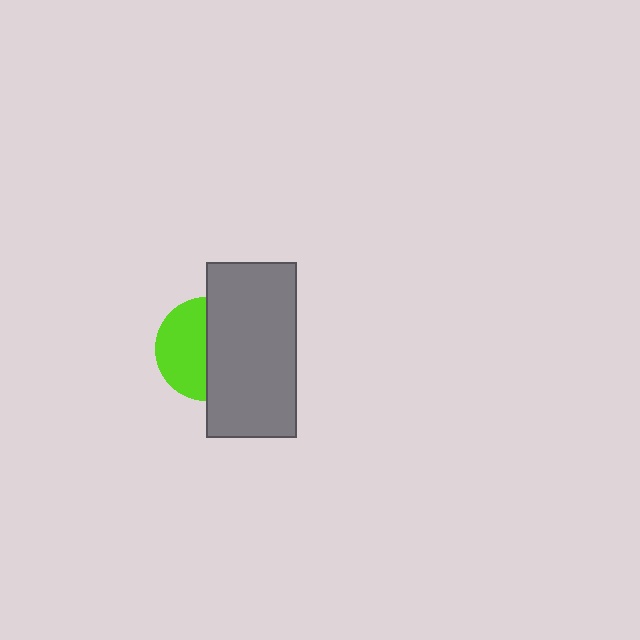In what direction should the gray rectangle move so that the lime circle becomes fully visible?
The gray rectangle should move right. That is the shortest direction to clear the overlap and leave the lime circle fully visible.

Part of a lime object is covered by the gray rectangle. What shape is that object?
It is a circle.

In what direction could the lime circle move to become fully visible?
The lime circle could move left. That would shift it out from behind the gray rectangle entirely.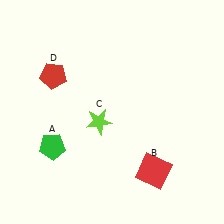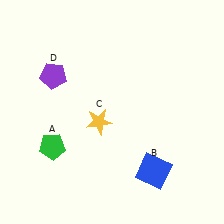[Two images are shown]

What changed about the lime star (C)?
In Image 1, C is lime. In Image 2, it changed to yellow.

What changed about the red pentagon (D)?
In Image 1, D is red. In Image 2, it changed to purple.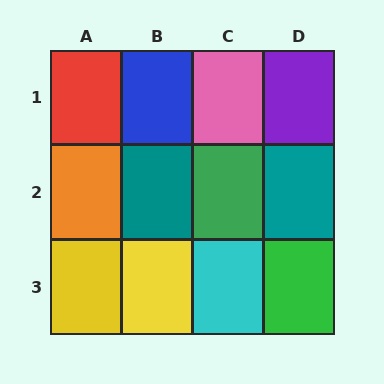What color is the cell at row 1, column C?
Pink.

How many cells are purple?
1 cell is purple.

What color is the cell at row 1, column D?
Purple.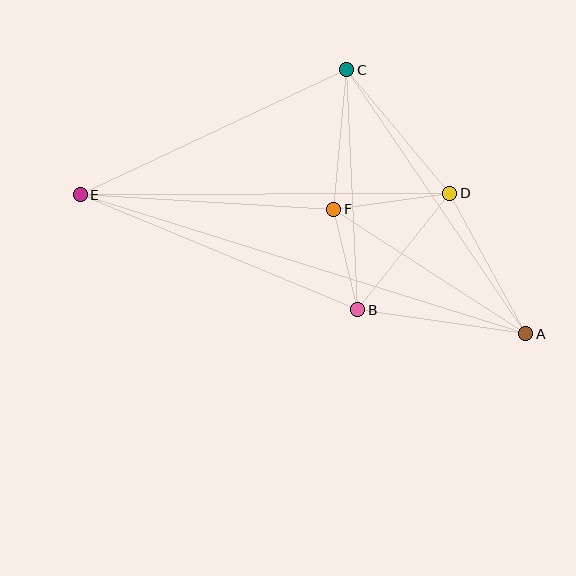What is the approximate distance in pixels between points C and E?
The distance between C and E is approximately 294 pixels.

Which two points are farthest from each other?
Points A and E are farthest from each other.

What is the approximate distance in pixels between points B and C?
The distance between B and C is approximately 240 pixels.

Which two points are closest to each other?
Points B and F are closest to each other.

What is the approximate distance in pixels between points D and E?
The distance between D and E is approximately 369 pixels.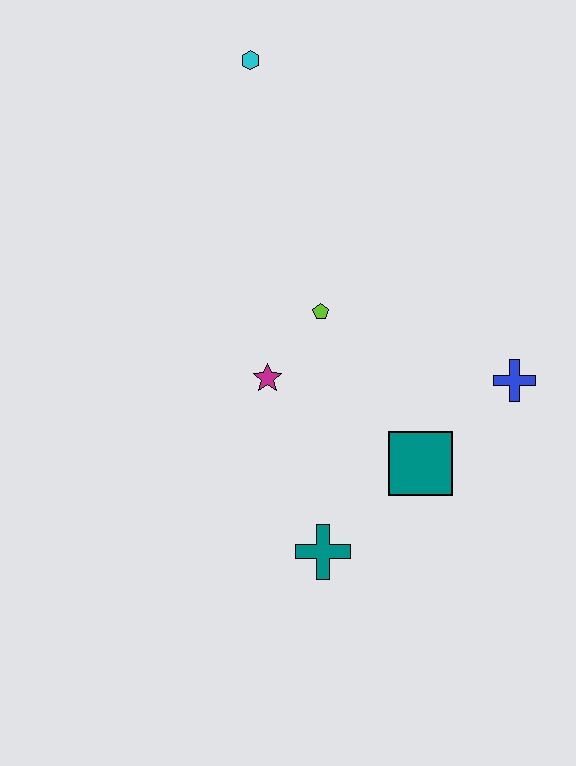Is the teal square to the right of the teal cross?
Yes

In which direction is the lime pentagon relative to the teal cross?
The lime pentagon is above the teal cross.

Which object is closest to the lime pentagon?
The magenta star is closest to the lime pentagon.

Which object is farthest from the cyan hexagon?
The teal cross is farthest from the cyan hexagon.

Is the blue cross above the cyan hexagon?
No